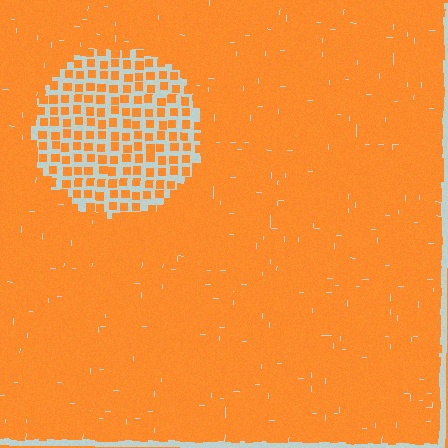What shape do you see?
I see a circle.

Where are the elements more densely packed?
The elements are more densely packed outside the circle boundary.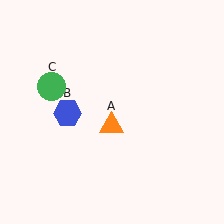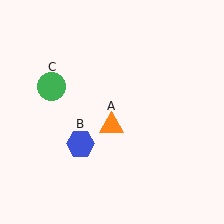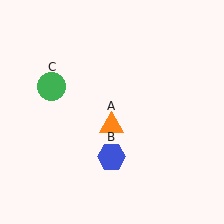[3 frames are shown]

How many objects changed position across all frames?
1 object changed position: blue hexagon (object B).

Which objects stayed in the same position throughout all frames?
Orange triangle (object A) and green circle (object C) remained stationary.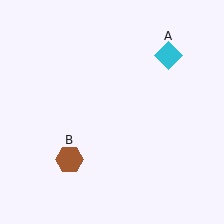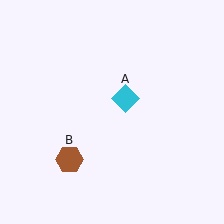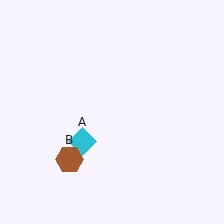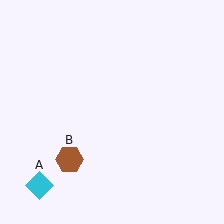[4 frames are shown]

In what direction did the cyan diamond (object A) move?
The cyan diamond (object A) moved down and to the left.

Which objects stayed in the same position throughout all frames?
Brown hexagon (object B) remained stationary.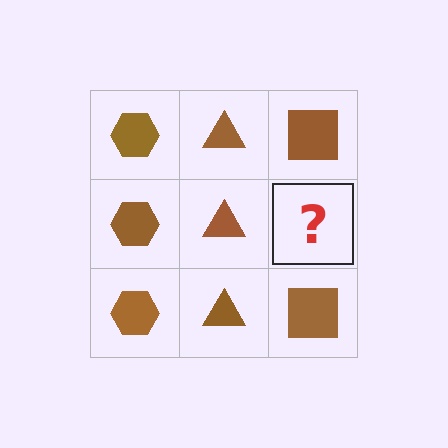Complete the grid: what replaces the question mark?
The question mark should be replaced with a brown square.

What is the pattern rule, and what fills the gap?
The rule is that each column has a consistent shape. The gap should be filled with a brown square.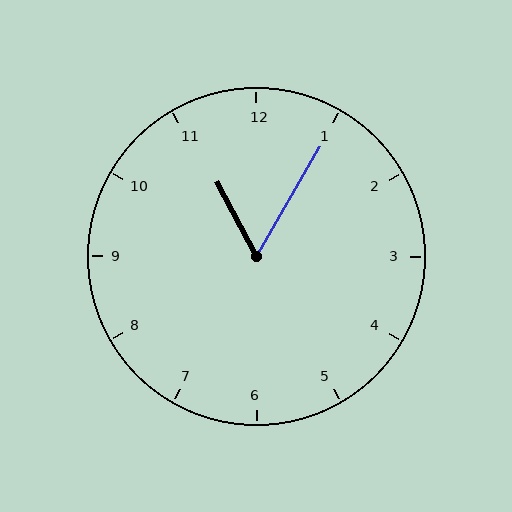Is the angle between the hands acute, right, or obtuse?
It is acute.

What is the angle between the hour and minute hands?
Approximately 58 degrees.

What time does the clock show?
11:05.